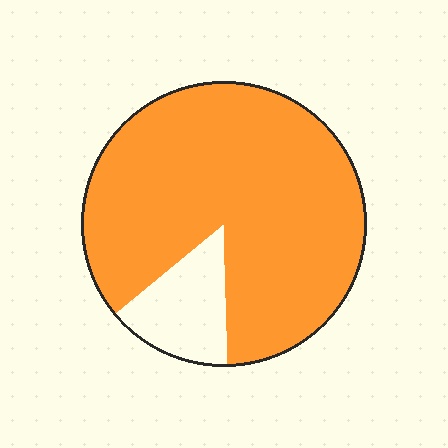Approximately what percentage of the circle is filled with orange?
Approximately 85%.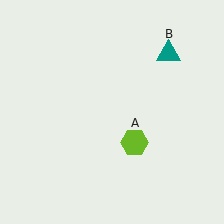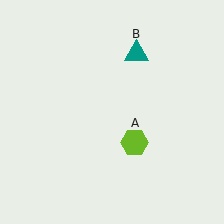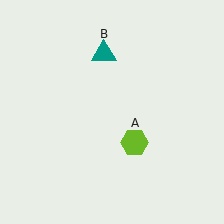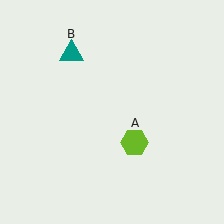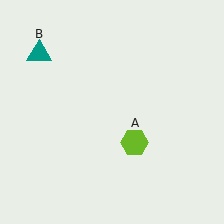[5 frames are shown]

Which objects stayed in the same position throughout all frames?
Lime hexagon (object A) remained stationary.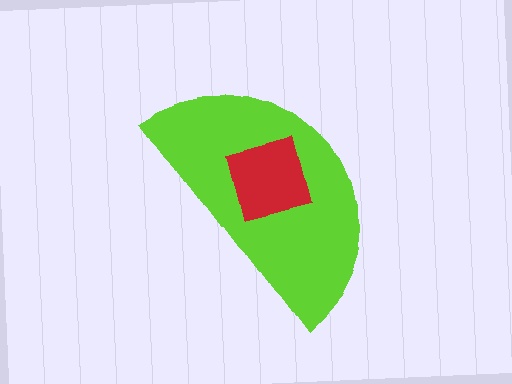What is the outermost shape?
The lime semicircle.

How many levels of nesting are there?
2.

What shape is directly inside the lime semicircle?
The red square.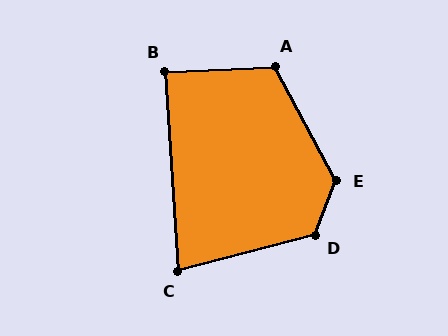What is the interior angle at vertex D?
Approximately 126 degrees (obtuse).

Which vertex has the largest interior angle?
E, at approximately 130 degrees.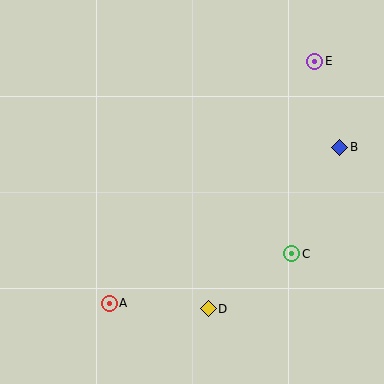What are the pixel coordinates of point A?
Point A is at (109, 303).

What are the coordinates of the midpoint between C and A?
The midpoint between C and A is at (200, 279).